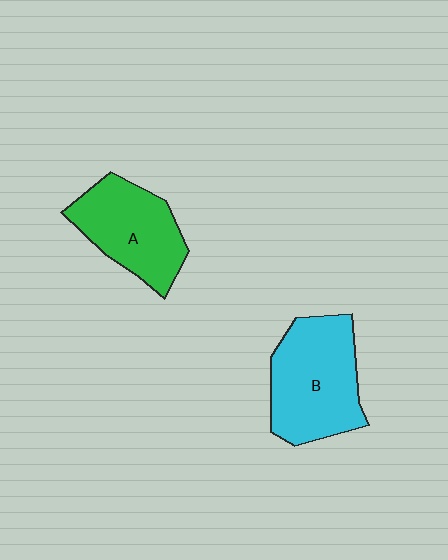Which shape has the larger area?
Shape B (cyan).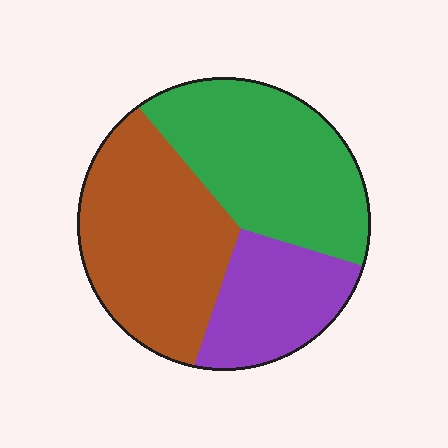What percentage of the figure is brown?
Brown covers 40% of the figure.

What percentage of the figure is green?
Green takes up about three eighths (3/8) of the figure.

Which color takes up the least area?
Purple, at roughly 20%.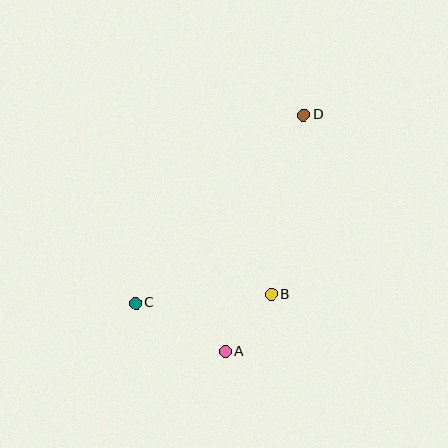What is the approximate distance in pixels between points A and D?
The distance between A and D is approximately 249 pixels.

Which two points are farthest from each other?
Points C and D are farthest from each other.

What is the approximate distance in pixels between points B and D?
The distance between B and D is approximately 182 pixels.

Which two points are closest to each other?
Points A and B are closest to each other.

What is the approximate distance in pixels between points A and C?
The distance between A and C is approximately 102 pixels.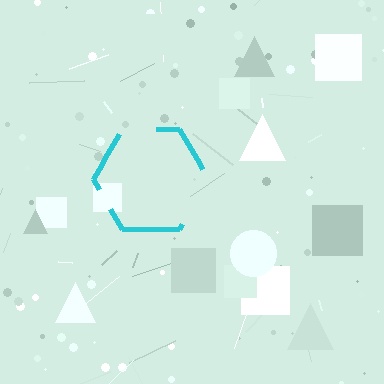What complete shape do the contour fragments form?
The contour fragments form a hexagon.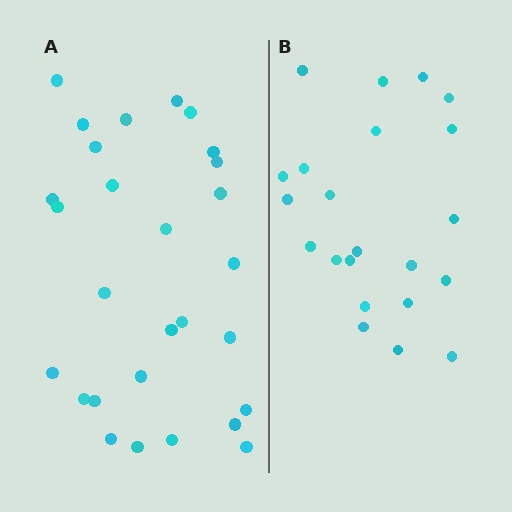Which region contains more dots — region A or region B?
Region A (the left region) has more dots.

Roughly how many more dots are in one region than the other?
Region A has about 6 more dots than region B.